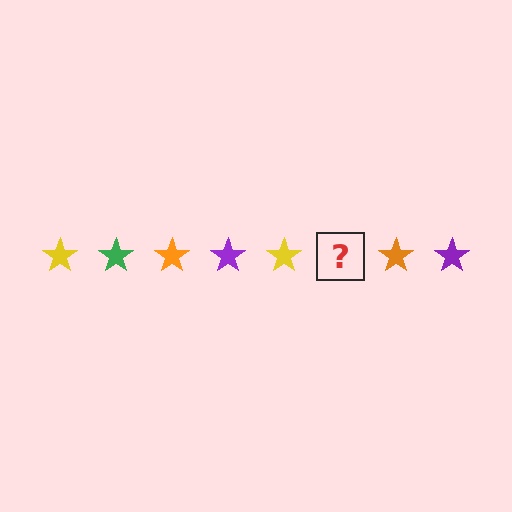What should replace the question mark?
The question mark should be replaced with a green star.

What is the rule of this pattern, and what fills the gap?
The rule is that the pattern cycles through yellow, green, orange, purple stars. The gap should be filled with a green star.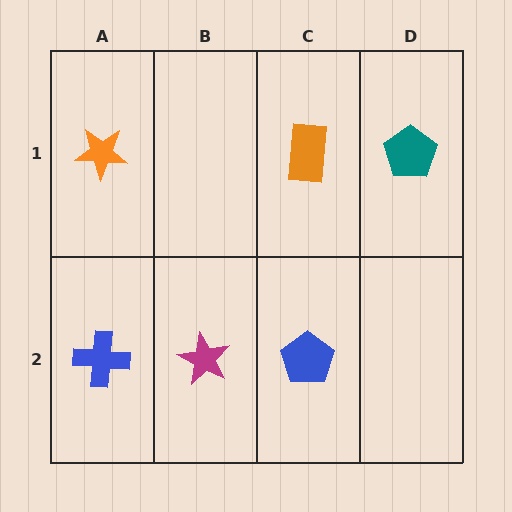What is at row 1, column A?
An orange star.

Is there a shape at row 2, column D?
No, that cell is empty.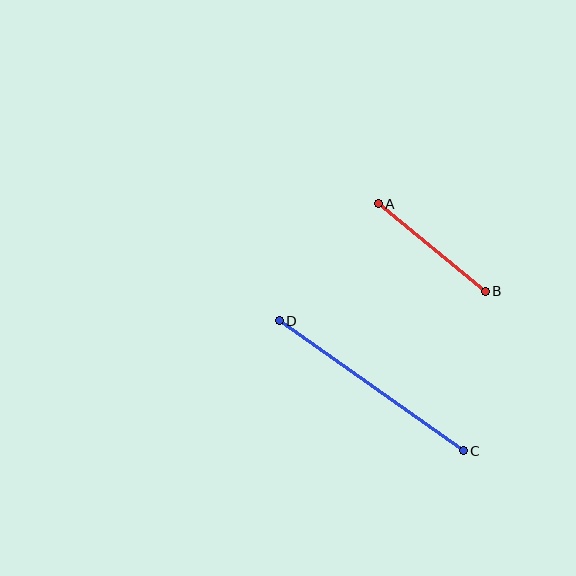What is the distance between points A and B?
The distance is approximately 139 pixels.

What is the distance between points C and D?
The distance is approximately 226 pixels.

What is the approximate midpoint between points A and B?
The midpoint is at approximately (432, 247) pixels.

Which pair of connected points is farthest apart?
Points C and D are farthest apart.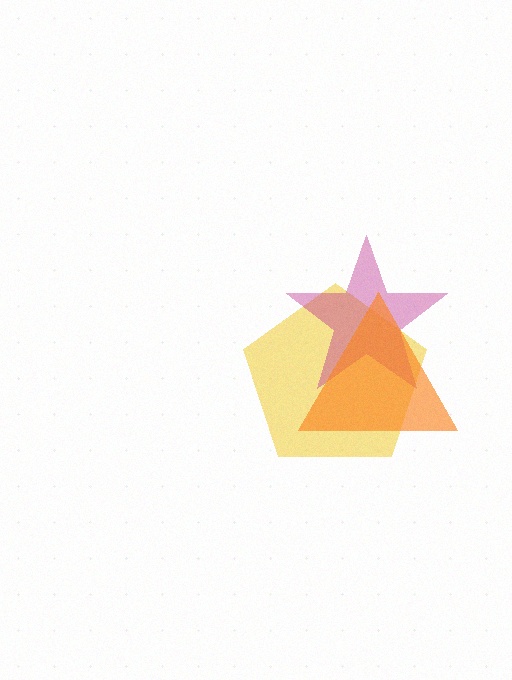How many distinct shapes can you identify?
There are 3 distinct shapes: a yellow pentagon, a magenta star, an orange triangle.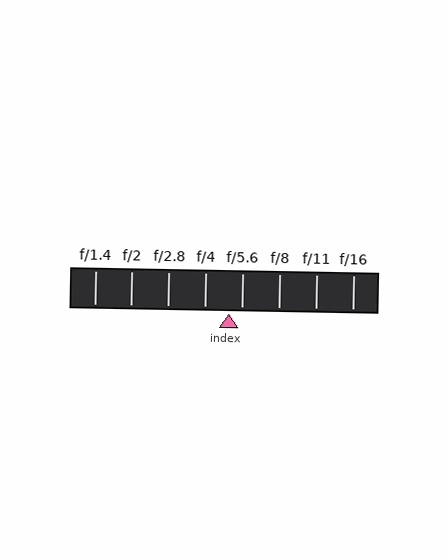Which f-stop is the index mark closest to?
The index mark is closest to f/5.6.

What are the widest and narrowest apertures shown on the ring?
The widest aperture shown is f/1.4 and the narrowest is f/16.